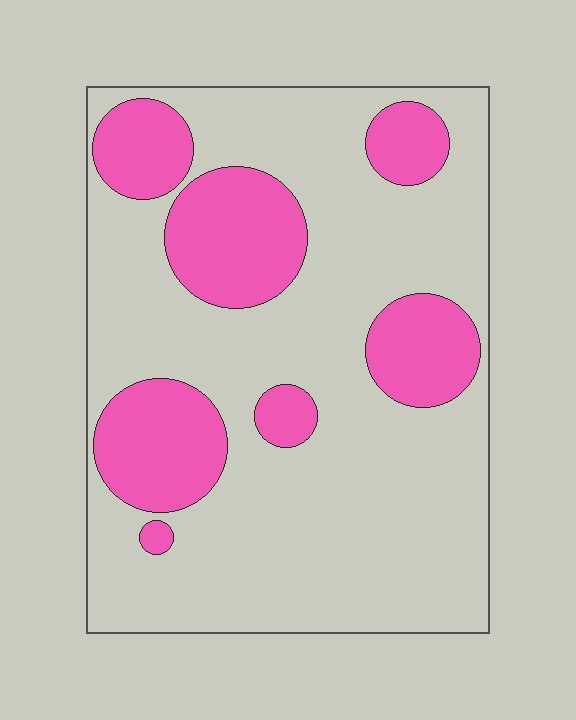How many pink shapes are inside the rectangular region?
7.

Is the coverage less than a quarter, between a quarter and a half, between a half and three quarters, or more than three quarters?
Between a quarter and a half.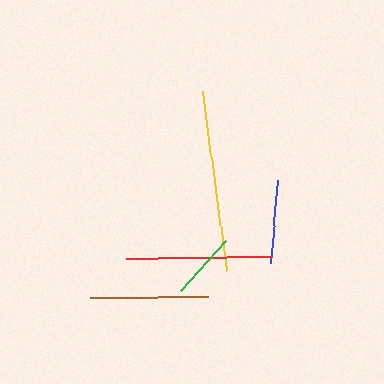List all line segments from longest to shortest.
From longest to shortest: yellow, red, brown, blue, green.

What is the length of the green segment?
The green segment is approximately 67 pixels long.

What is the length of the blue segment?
The blue segment is approximately 84 pixels long.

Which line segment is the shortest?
The green line is the shortest at approximately 67 pixels.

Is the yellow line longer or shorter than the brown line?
The yellow line is longer than the brown line.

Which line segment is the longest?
The yellow line is the longest at approximately 181 pixels.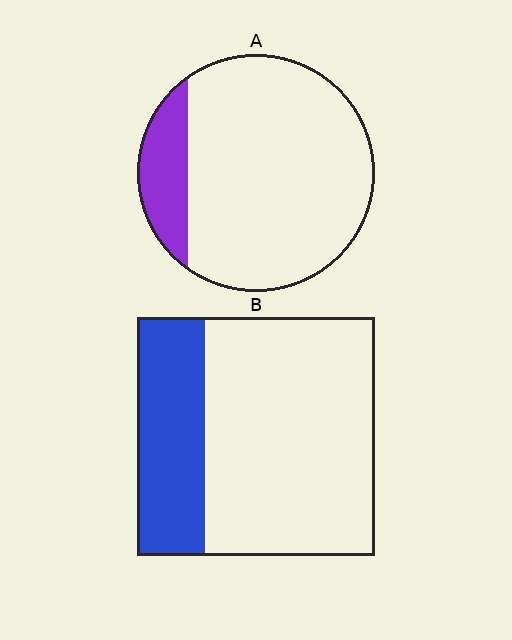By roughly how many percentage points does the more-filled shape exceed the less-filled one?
By roughly 15 percentage points (B over A).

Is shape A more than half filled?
No.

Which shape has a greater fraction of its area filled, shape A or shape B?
Shape B.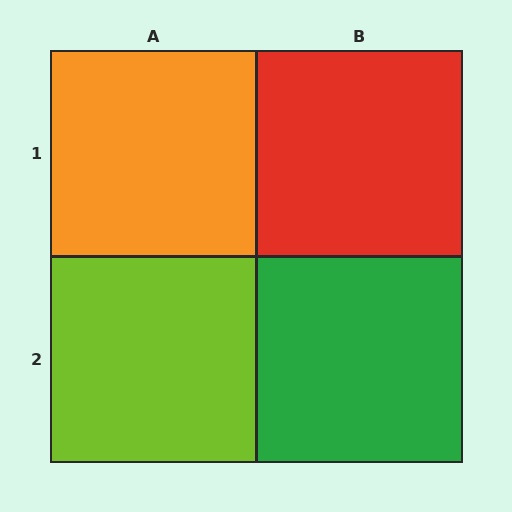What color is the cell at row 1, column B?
Red.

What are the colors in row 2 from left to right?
Lime, green.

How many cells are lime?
1 cell is lime.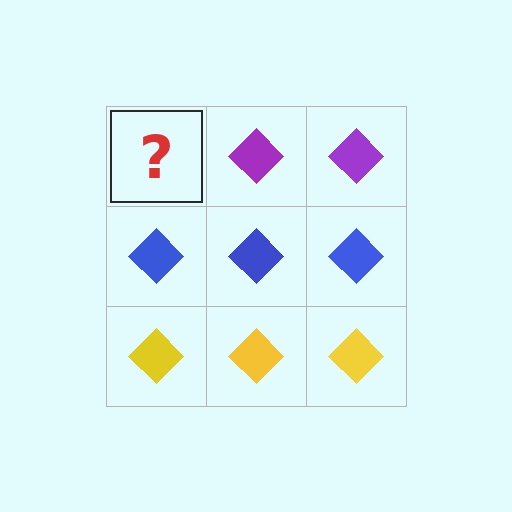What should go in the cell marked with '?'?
The missing cell should contain a purple diamond.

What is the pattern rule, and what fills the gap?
The rule is that each row has a consistent color. The gap should be filled with a purple diamond.